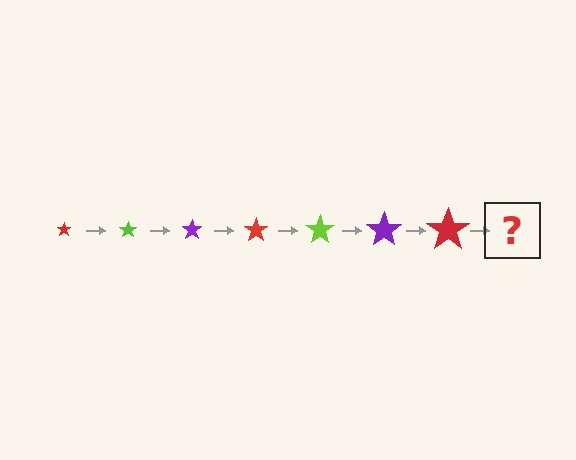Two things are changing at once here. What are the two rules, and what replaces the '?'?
The two rules are that the star grows larger each step and the color cycles through red, lime, and purple. The '?' should be a lime star, larger than the previous one.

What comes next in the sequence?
The next element should be a lime star, larger than the previous one.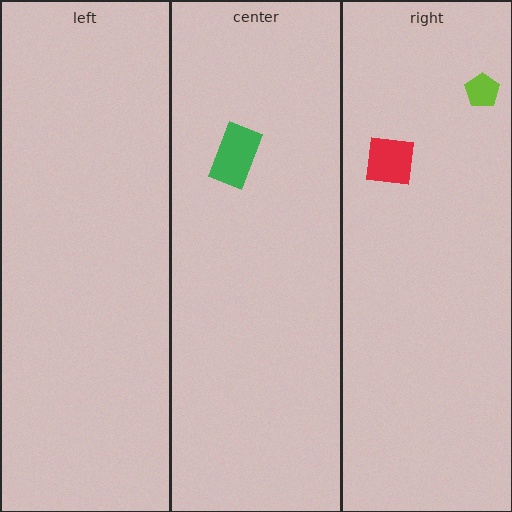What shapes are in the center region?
The green rectangle.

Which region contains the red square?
The right region.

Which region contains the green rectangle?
The center region.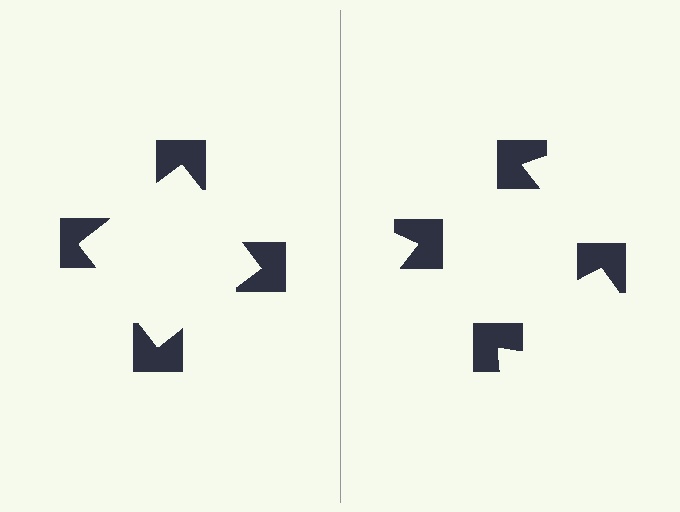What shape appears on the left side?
An illusory square.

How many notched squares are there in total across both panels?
8 — 4 on each side.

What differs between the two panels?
The notched squares are positioned identically on both sides; only the wedge orientations differ. On the left they align to a square; on the right they are misaligned.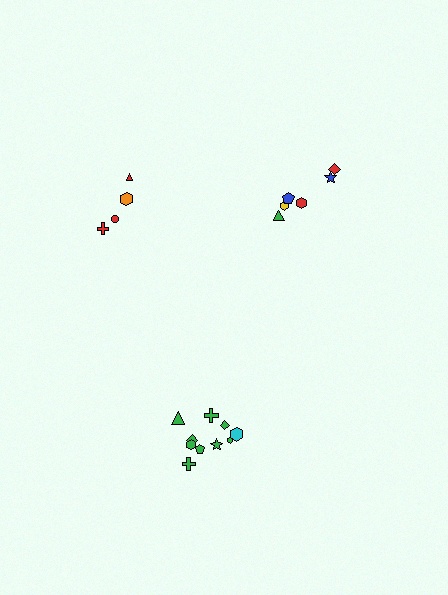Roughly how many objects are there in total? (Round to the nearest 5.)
Roughly 20 objects in total.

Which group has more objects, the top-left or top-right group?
The top-right group.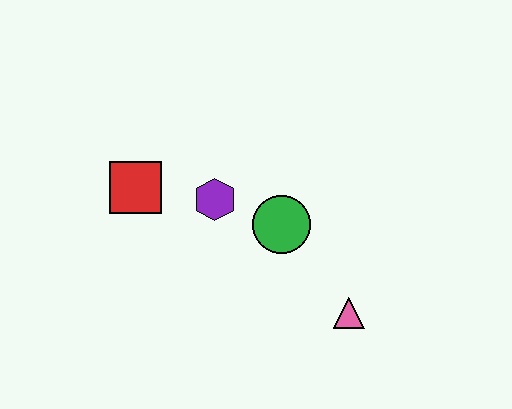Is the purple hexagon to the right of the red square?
Yes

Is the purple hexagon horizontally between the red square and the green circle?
Yes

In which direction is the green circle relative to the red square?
The green circle is to the right of the red square.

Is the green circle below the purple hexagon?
Yes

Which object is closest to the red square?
The purple hexagon is closest to the red square.